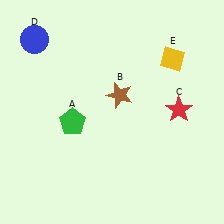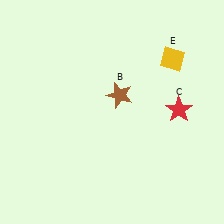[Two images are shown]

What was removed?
The green pentagon (A), the blue circle (D) were removed in Image 2.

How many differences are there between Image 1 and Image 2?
There are 2 differences between the two images.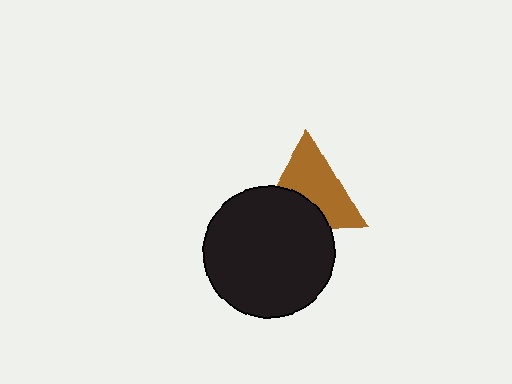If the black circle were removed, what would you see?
You would see the complete brown triangle.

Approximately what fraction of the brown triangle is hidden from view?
Roughly 38% of the brown triangle is hidden behind the black circle.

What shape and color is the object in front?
The object in front is a black circle.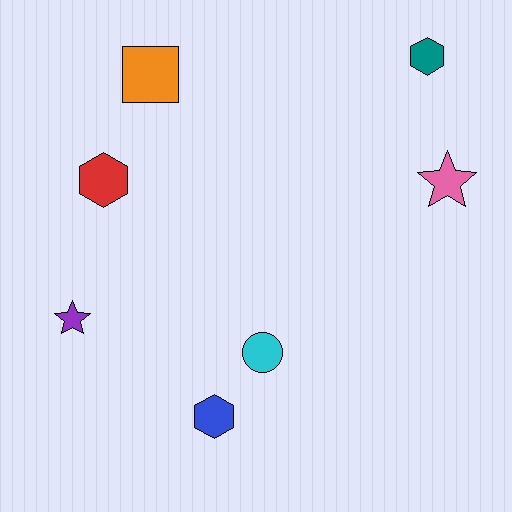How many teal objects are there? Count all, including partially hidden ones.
There is 1 teal object.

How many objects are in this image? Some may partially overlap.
There are 7 objects.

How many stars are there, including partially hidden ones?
There are 2 stars.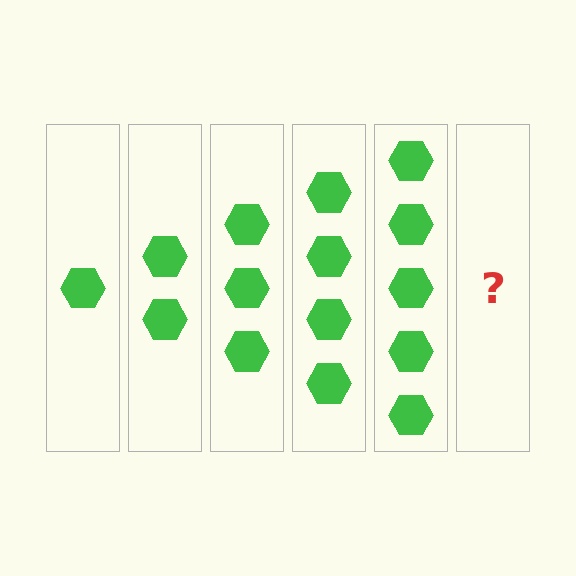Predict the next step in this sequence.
The next step is 6 hexagons.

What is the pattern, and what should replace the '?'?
The pattern is that each step adds one more hexagon. The '?' should be 6 hexagons.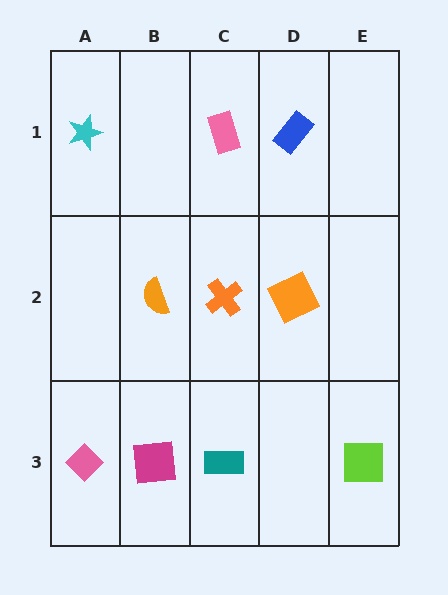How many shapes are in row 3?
4 shapes.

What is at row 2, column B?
An orange semicircle.